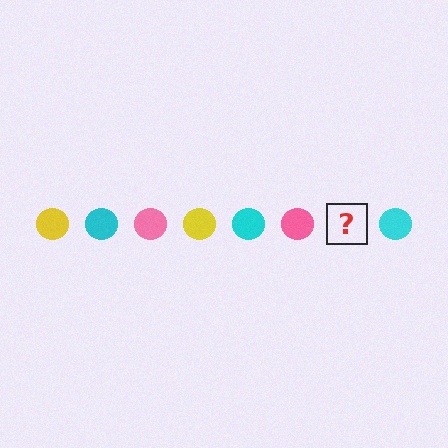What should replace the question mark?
The question mark should be replaced with a yellow circle.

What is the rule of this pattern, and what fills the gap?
The rule is that the pattern cycles through yellow, cyan, pink circles. The gap should be filled with a yellow circle.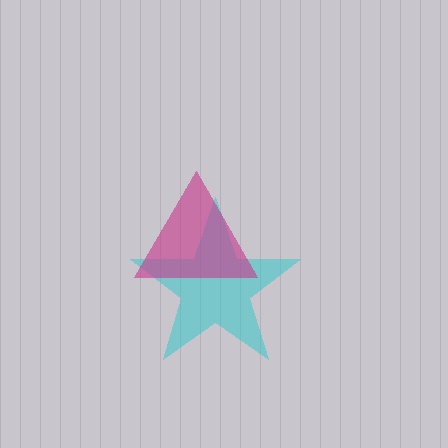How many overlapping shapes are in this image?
There are 2 overlapping shapes in the image.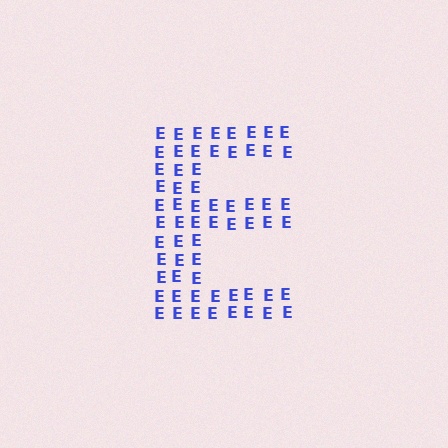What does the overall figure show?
The overall figure shows the letter E.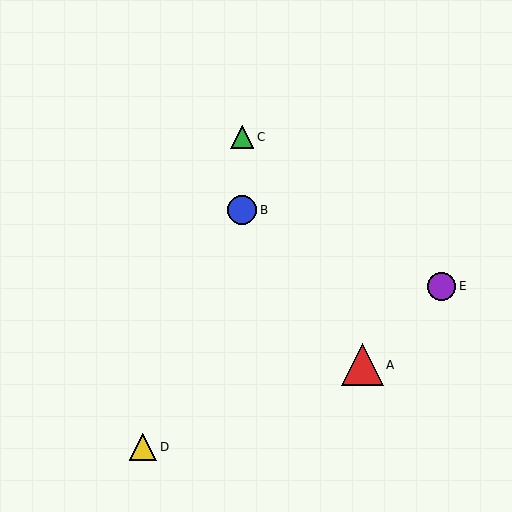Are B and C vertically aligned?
Yes, both are at x≈242.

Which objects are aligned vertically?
Objects B, C are aligned vertically.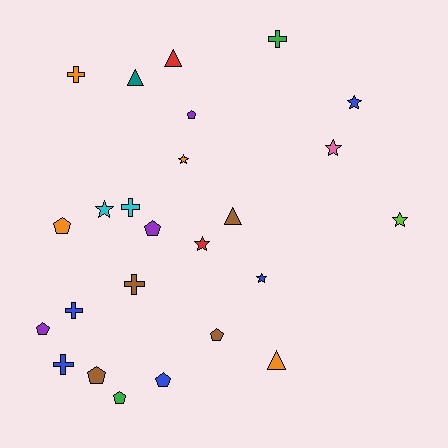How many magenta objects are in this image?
There are no magenta objects.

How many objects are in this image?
There are 25 objects.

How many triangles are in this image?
There are 4 triangles.